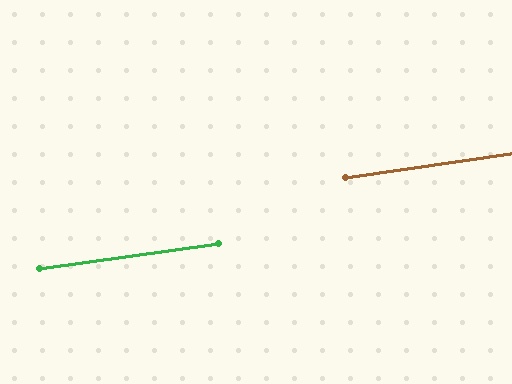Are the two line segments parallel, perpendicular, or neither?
Parallel — their directions differ by only 0.7°.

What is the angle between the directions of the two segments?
Approximately 1 degree.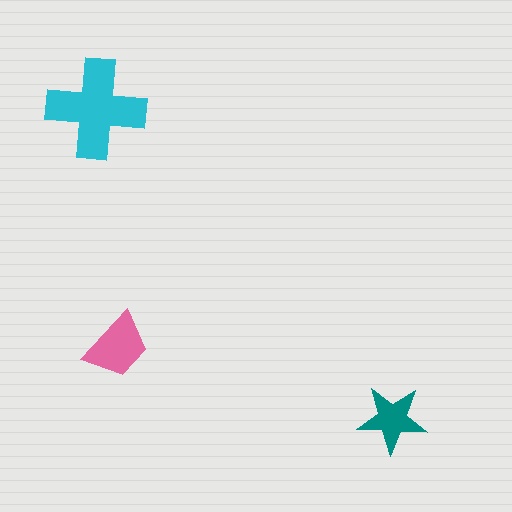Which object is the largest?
The cyan cross.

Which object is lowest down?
The teal star is bottommost.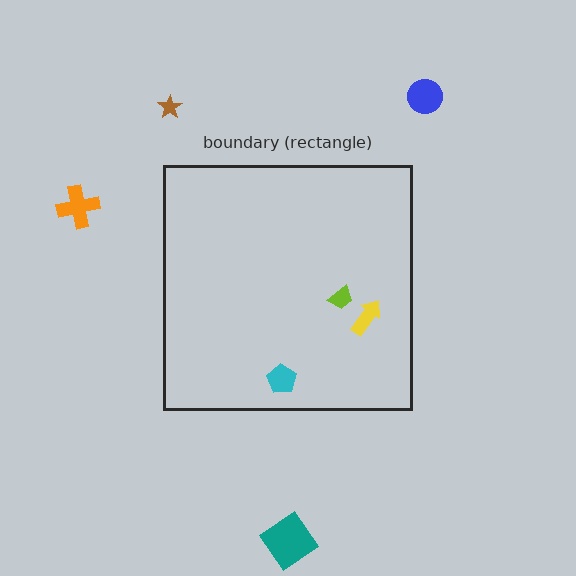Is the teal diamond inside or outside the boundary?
Outside.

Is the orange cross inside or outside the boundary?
Outside.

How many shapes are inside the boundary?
3 inside, 4 outside.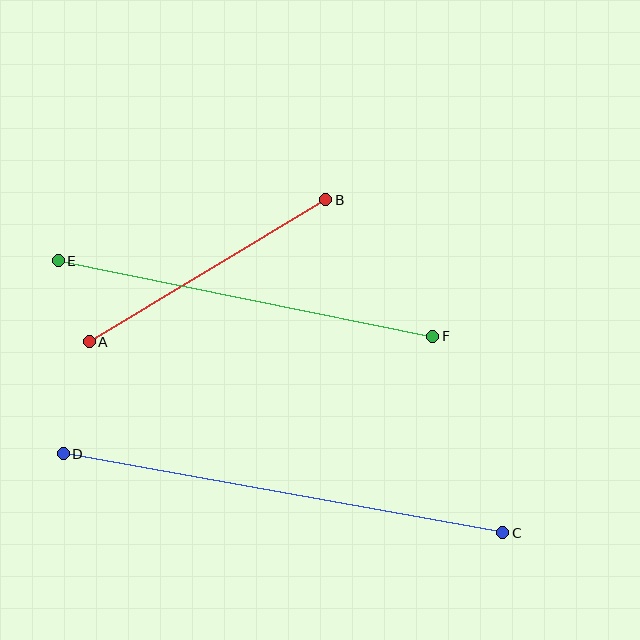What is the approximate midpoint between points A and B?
The midpoint is at approximately (208, 271) pixels.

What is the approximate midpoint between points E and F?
The midpoint is at approximately (245, 298) pixels.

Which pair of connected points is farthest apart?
Points C and D are farthest apart.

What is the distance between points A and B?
The distance is approximately 276 pixels.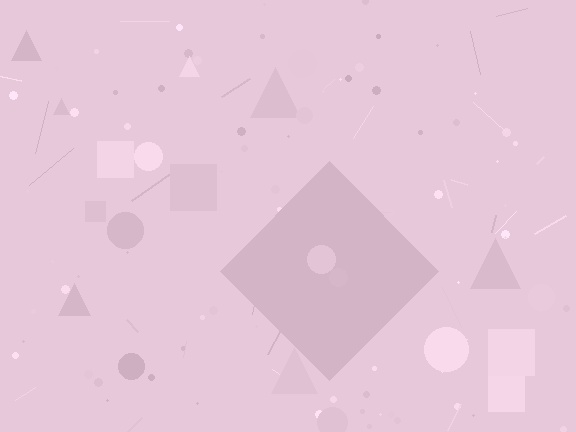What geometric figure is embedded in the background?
A diamond is embedded in the background.